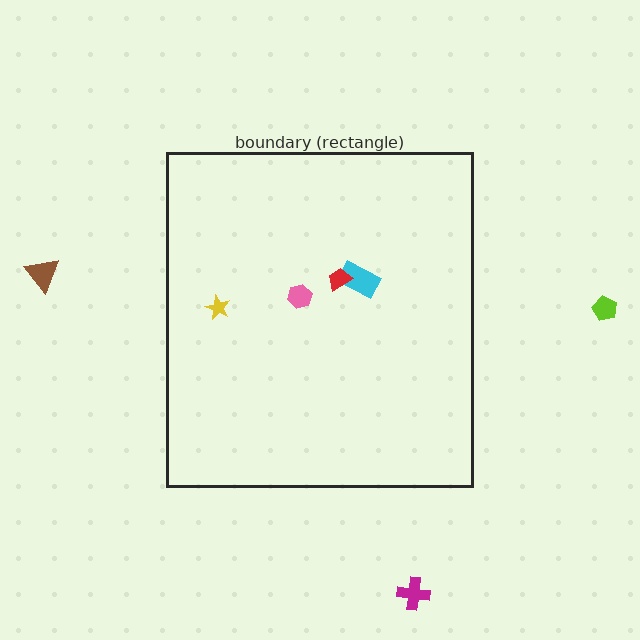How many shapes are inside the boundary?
4 inside, 3 outside.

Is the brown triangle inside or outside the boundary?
Outside.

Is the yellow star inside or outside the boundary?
Inside.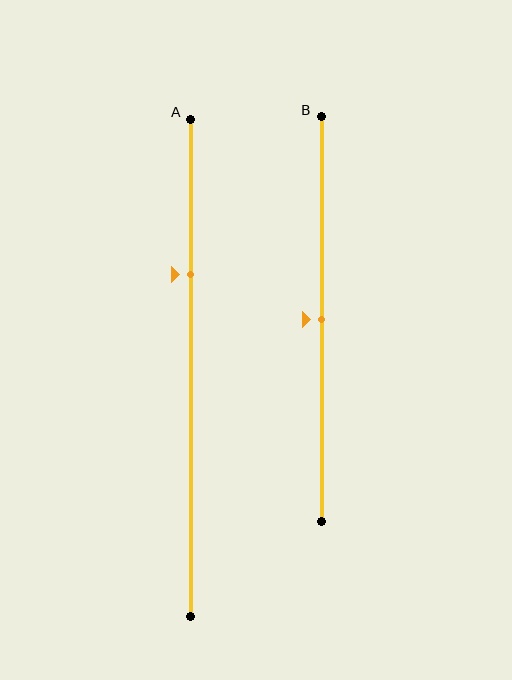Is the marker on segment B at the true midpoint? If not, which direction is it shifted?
Yes, the marker on segment B is at the true midpoint.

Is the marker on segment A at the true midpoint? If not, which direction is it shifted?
No, the marker on segment A is shifted upward by about 19% of the segment length.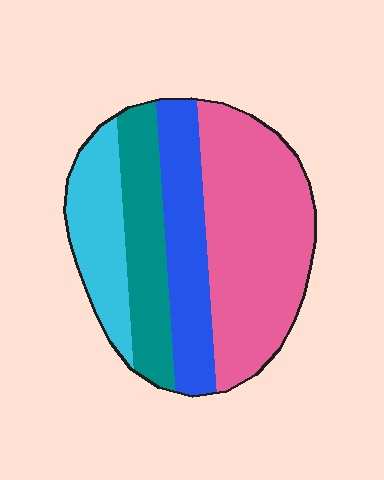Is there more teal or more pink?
Pink.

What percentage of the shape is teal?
Teal takes up about one fifth (1/5) of the shape.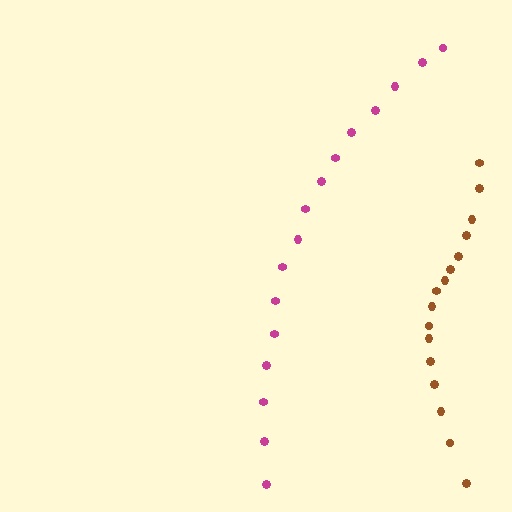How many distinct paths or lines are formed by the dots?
There are 2 distinct paths.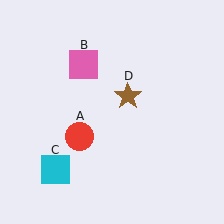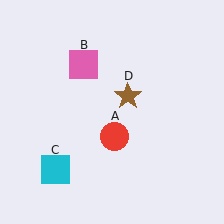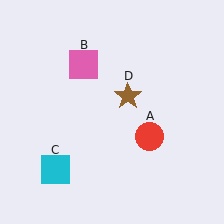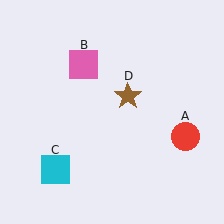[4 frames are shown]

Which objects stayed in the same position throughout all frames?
Pink square (object B) and cyan square (object C) and brown star (object D) remained stationary.